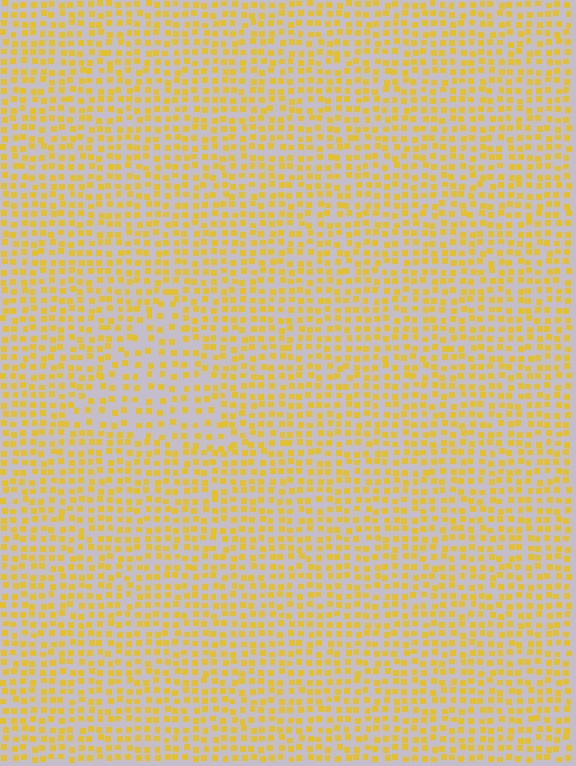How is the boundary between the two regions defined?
The boundary is defined by a change in element density (approximately 1.6x ratio). All elements are the same color, size, and shape.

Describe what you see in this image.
The image contains small yellow elements arranged at two different densities. A triangle-shaped region is visible where the elements are less densely packed than the surrounding area.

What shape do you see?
I see a triangle.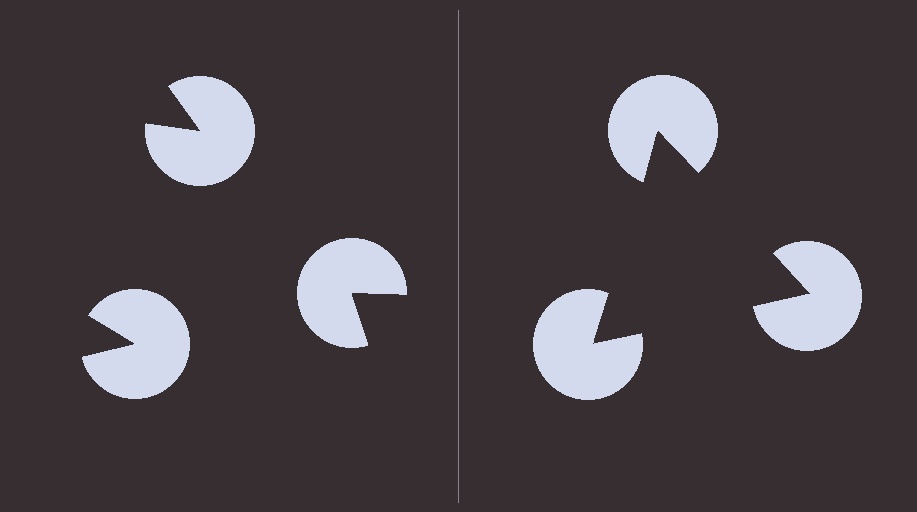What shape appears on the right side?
An illusory triangle.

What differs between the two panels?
The pac-man discs are positioned identically on both sides; only the wedge orientations differ. On the right they align to a triangle; on the left they are misaligned.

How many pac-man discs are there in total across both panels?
6 — 3 on each side.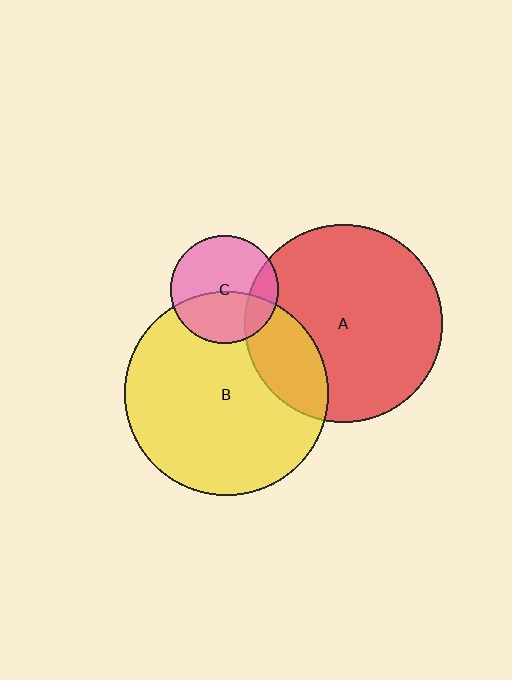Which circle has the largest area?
Circle B (yellow).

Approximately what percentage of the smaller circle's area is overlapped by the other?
Approximately 40%.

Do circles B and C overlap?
Yes.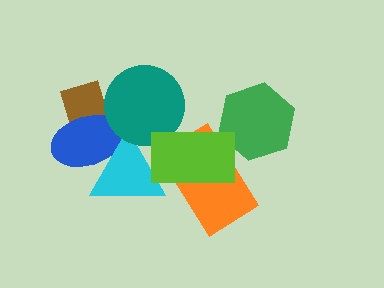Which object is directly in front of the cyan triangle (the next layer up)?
The teal circle is directly in front of the cyan triangle.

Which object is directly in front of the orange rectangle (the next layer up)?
The cyan triangle is directly in front of the orange rectangle.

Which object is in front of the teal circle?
The lime rectangle is in front of the teal circle.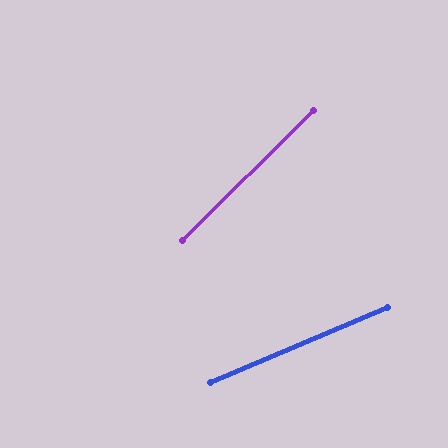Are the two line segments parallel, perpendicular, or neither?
Neither parallel nor perpendicular — they differ by about 22°.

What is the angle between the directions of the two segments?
Approximately 22 degrees.